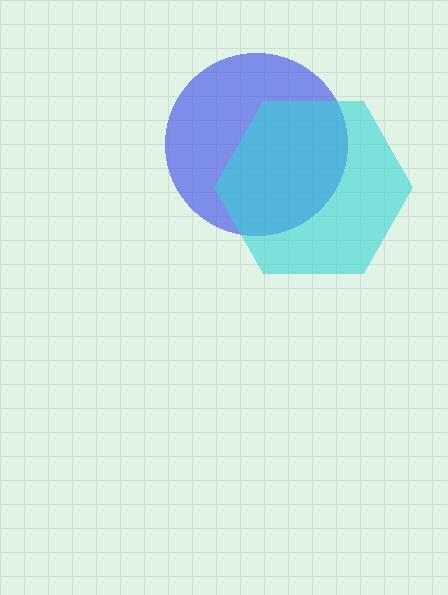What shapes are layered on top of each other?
The layered shapes are: a blue circle, a cyan hexagon.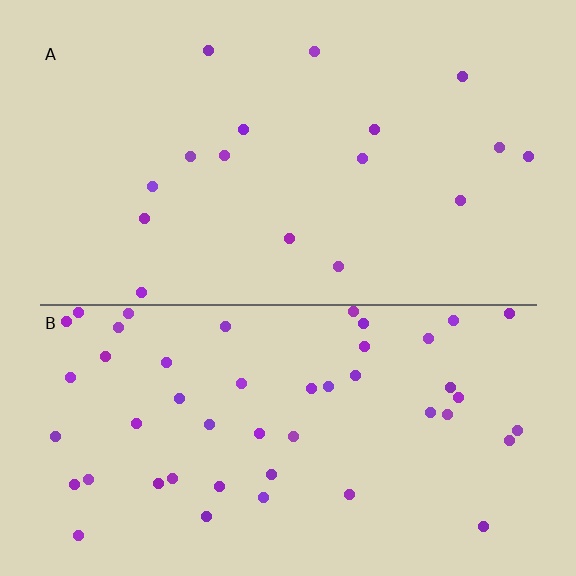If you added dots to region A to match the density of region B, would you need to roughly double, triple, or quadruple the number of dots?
Approximately triple.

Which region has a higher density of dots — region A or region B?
B (the bottom).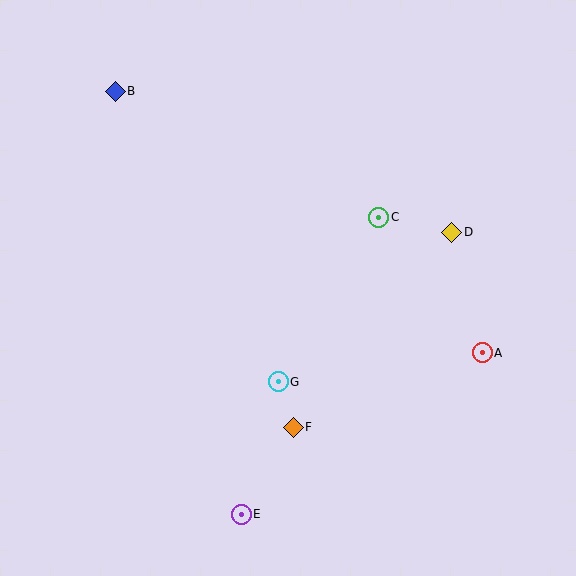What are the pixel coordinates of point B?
Point B is at (115, 91).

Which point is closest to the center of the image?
Point G at (278, 382) is closest to the center.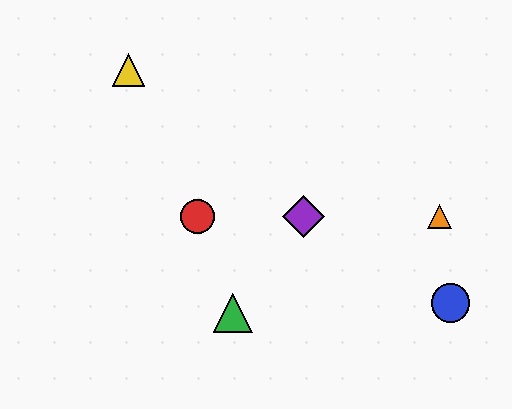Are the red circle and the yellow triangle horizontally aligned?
No, the red circle is at y≈216 and the yellow triangle is at y≈70.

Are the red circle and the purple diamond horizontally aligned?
Yes, both are at y≈216.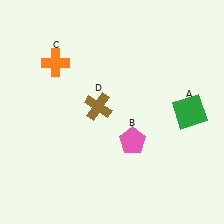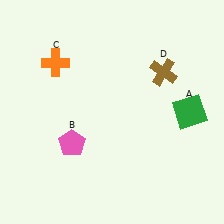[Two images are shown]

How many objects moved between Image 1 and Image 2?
2 objects moved between the two images.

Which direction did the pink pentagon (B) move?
The pink pentagon (B) moved left.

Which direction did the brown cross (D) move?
The brown cross (D) moved right.